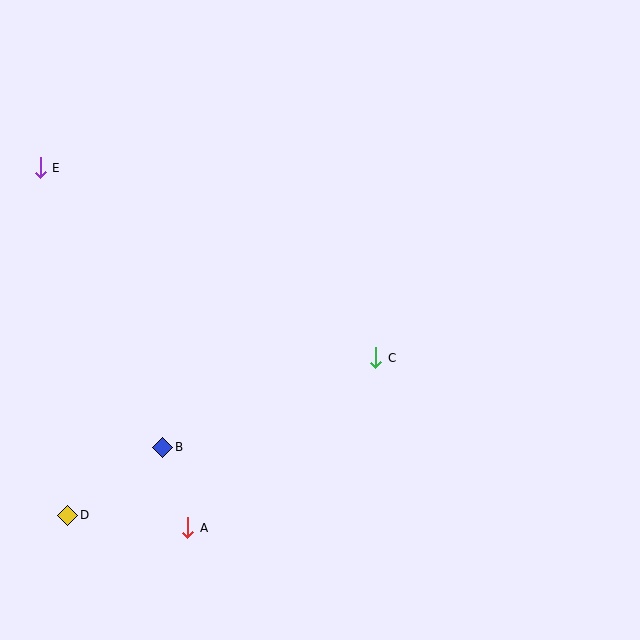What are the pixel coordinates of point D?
Point D is at (68, 515).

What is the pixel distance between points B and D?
The distance between B and D is 117 pixels.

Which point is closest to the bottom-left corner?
Point D is closest to the bottom-left corner.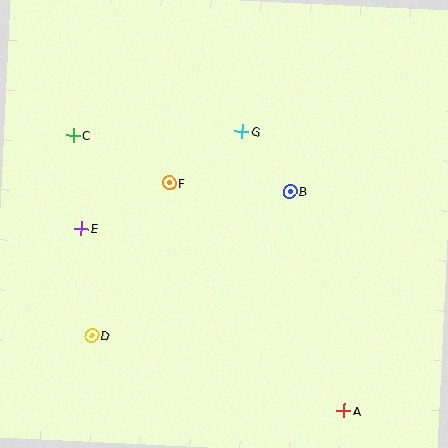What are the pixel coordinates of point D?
Point D is at (92, 336).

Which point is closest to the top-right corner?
Point G is closest to the top-right corner.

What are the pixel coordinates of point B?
Point B is at (290, 191).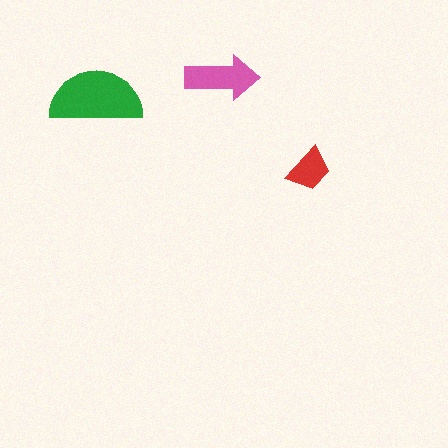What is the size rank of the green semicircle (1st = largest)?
1st.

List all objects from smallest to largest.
The red trapezoid, the pink arrow, the green semicircle.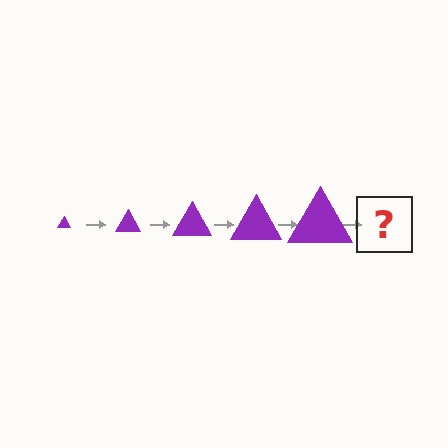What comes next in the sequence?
The next element should be a purple triangle, larger than the previous one.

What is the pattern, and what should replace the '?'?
The pattern is that the triangle gets progressively larger each step. The '?' should be a purple triangle, larger than the previous one.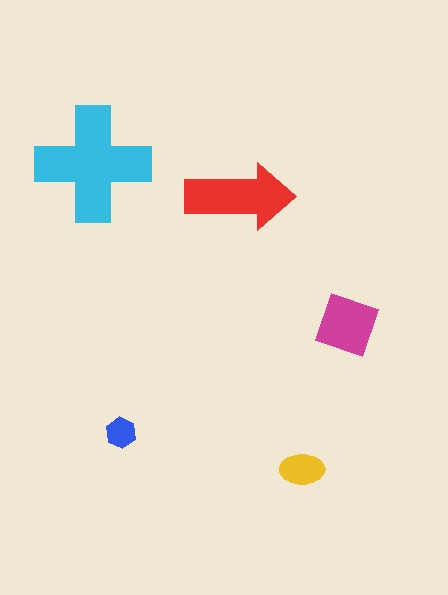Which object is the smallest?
The blue hexagon.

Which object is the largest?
The cyan cross.